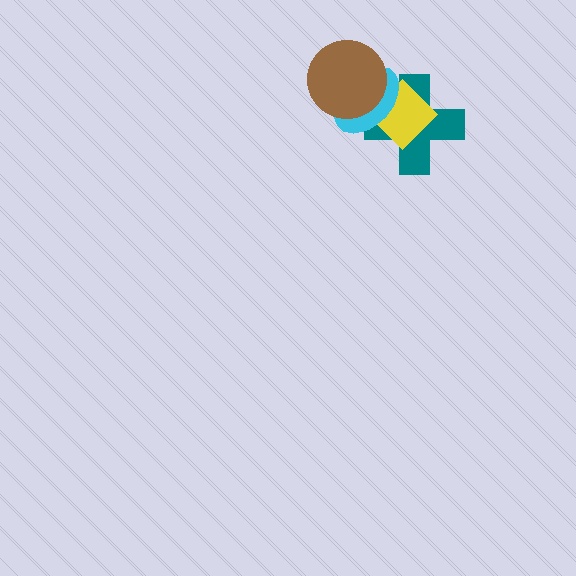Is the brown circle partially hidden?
No, no other shape covers it.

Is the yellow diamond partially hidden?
Yes, it is partially covered by another shape.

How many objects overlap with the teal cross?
2 objects overlap with the teal cross.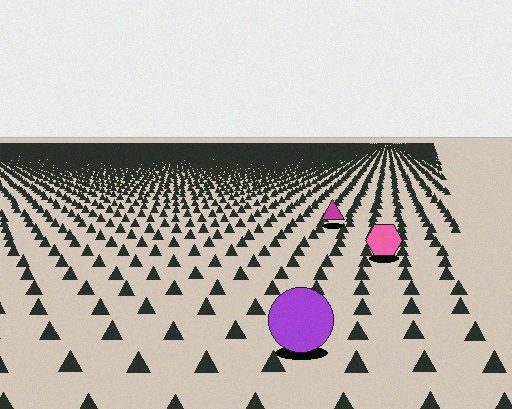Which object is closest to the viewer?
The purple circle is closest. The texture marks near it are larger and more spread out.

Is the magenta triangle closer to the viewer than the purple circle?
No. The purple circle is closer — you can tell from the texture gradient: the ground texture is coarser near it.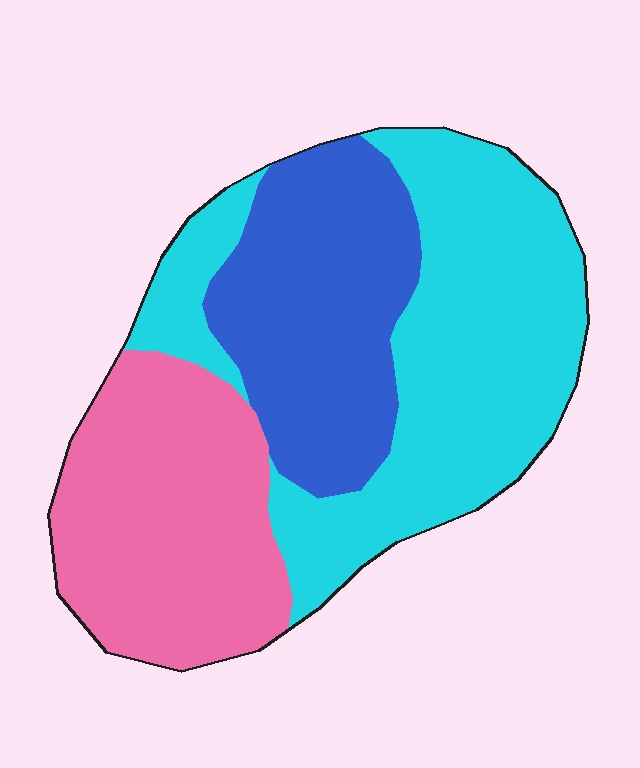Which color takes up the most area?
Cyan, at roughly 45%.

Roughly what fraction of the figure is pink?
Pink takes up between a sixth and a third of the figure.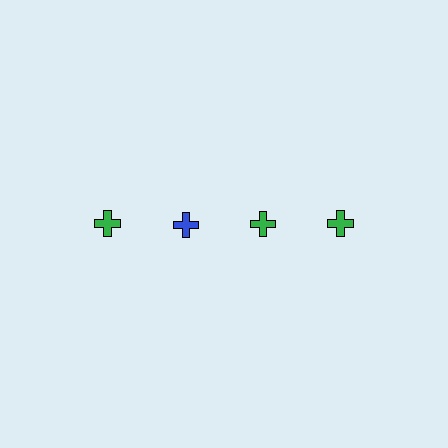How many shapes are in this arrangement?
There are 4 shapes arranged in a grid pattern.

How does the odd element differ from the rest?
It has a different color: blue instead of green.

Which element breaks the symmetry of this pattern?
The blue cross in the top row, second from left column breaks the symmetry. All other shapes are green crosses.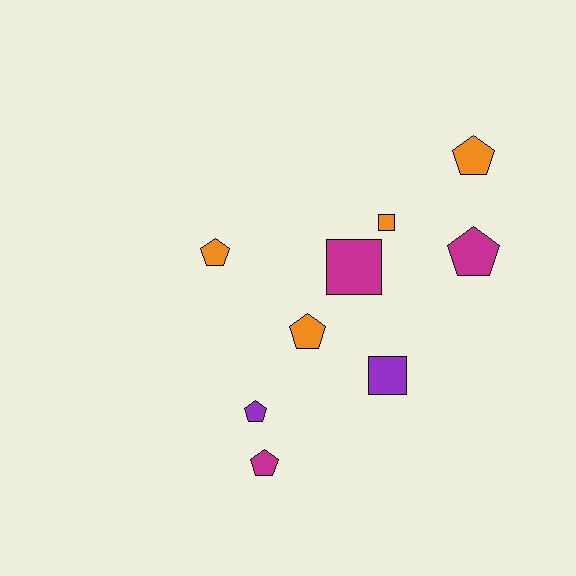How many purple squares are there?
There is 1 purple square.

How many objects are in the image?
There are 9 objects.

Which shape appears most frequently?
Pentagon, with 6 objects.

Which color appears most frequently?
Orange, with 4 objects.